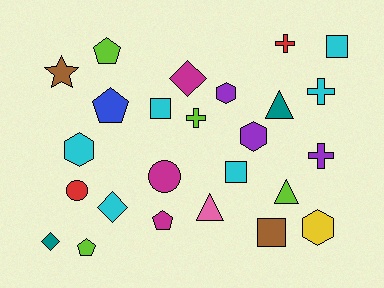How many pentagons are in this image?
There are 4 pentagons.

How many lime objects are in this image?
There are 4 lime objects.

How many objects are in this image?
There are 25 objects.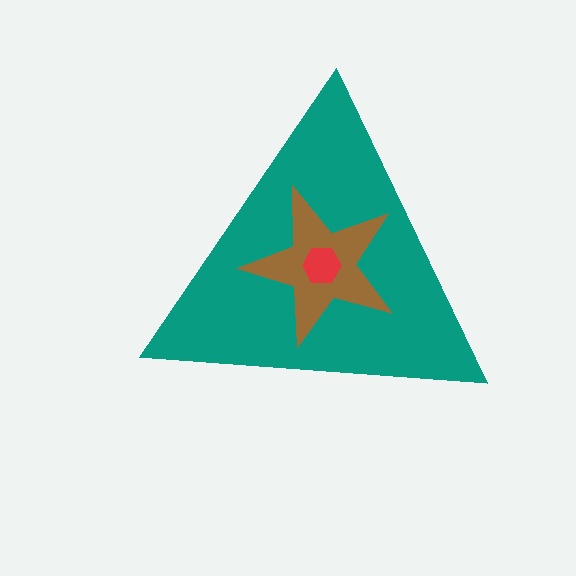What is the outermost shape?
The teal triangle.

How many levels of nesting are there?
3.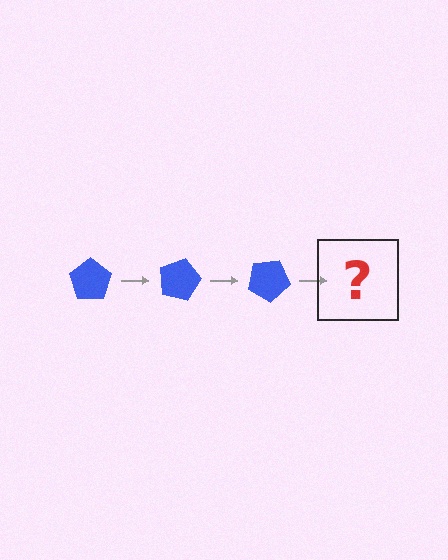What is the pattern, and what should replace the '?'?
The pattern is that the pentagon rotates 15 degrees each step. The '?' should be a blue pentagon rotated 45 degrees.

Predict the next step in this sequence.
The next step is a blue pentagon rotated 45 degrees.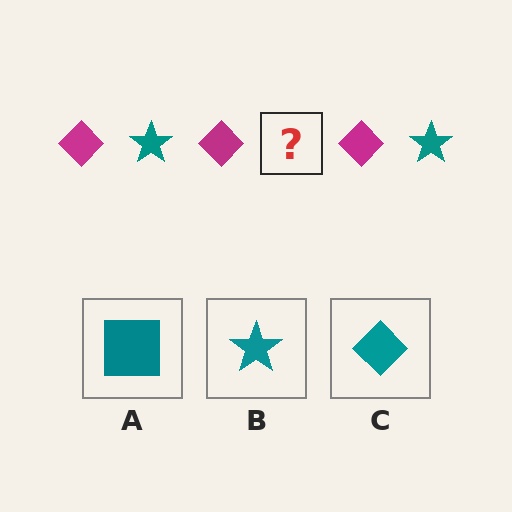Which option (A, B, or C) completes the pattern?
B.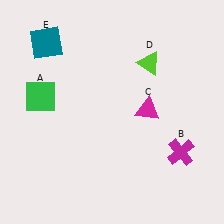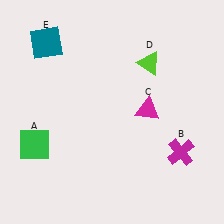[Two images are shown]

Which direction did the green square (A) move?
The green square (A) moved down.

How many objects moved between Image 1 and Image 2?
1 object moved between the two images.